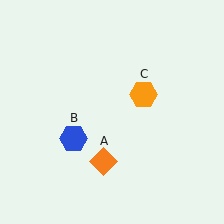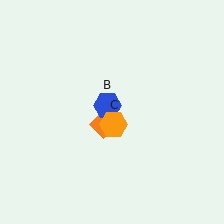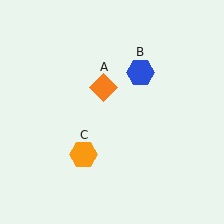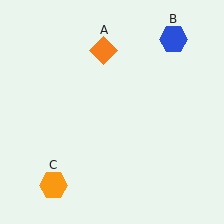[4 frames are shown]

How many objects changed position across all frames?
3 objects changed position: orange diamond (object A), blue hexagon (object B), orange hexagon (object C).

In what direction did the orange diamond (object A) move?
The orange diamond (object A) moved up.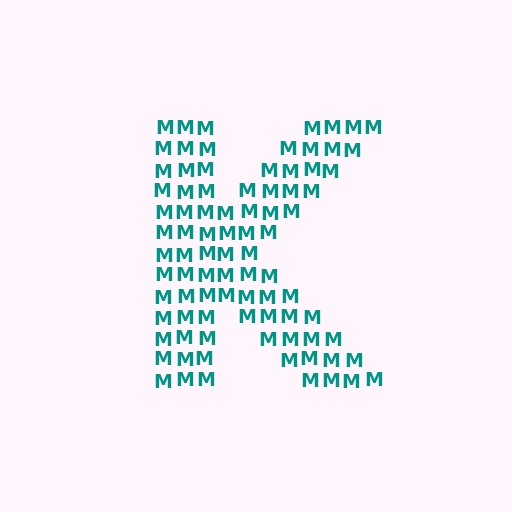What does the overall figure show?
The overall figure shows the letter K.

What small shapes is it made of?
It is made of small letter M's.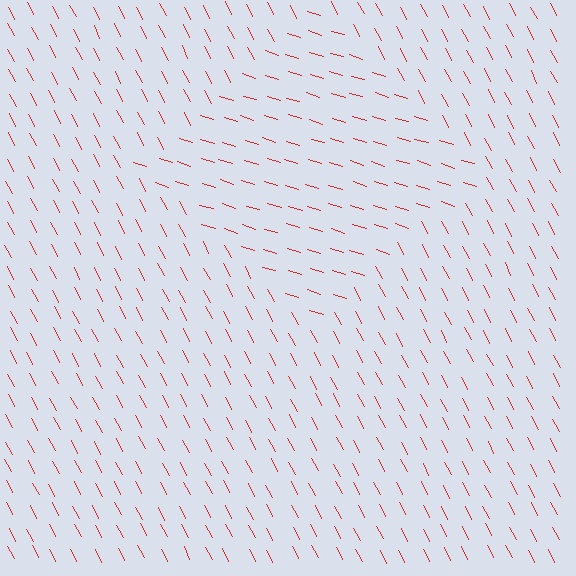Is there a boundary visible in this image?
Yes, there is a texture boundary formed by a change in line orientation.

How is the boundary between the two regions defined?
The boundary is defined purely by a change in line orientation (approximately 45 degrees difference). All lines are the same color and thickness.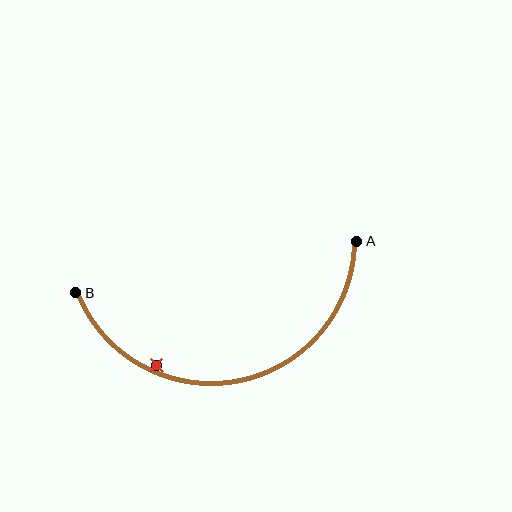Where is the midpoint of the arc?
The arc midpoint is the point on the curve farthest from the straight line joining A and B. It sits below that line.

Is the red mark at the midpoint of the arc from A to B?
No — the red mark does not lie on the arc at all. It sits slightly inside the curve.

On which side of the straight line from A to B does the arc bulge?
The arc bulges below the straight line connecting A and B.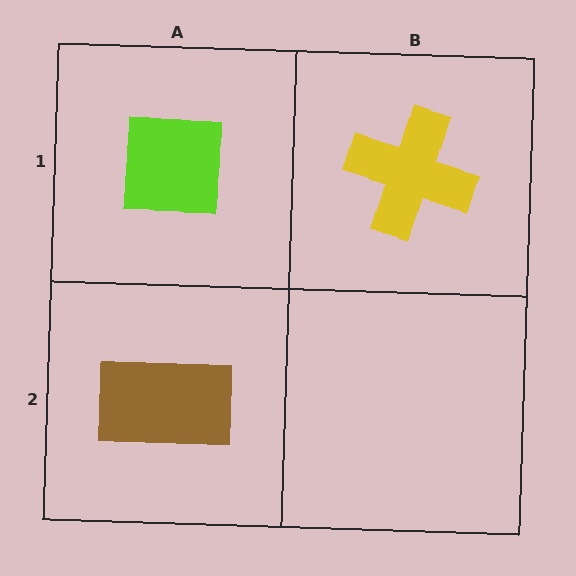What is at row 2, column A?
A brown rectangle.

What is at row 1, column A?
A lime square.